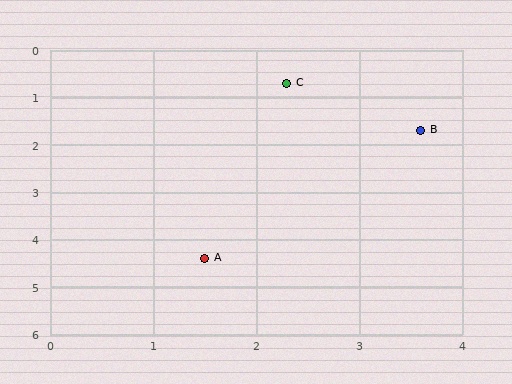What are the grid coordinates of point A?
Point A is at approximately (1.5, 4.4).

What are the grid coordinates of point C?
Point C is at approximately (2.3, 0.7).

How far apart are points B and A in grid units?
Points B and A are about 3.4 grid units apart.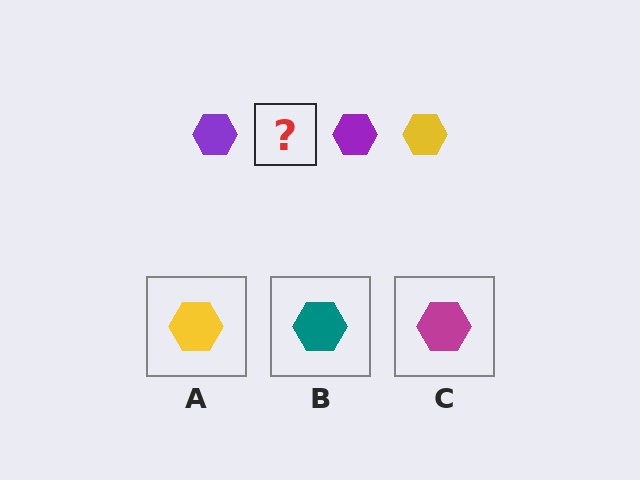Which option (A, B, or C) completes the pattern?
A.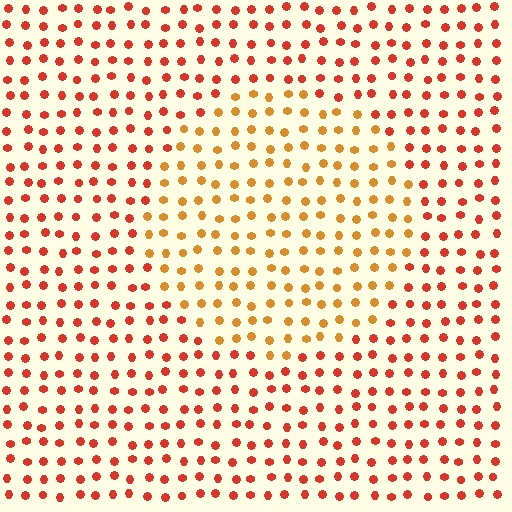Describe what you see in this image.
The image is filled with small red elements in a uniform arrangement. A circle-shaped region is visible where the elements are tinted to a slightly different hue, forming a subtle color boundary.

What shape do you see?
I see a circle.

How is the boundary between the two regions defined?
The boundary is defined purely by a slight shift in hue (about 31 degrees). Spacing, size, and orientation are identical on both sides.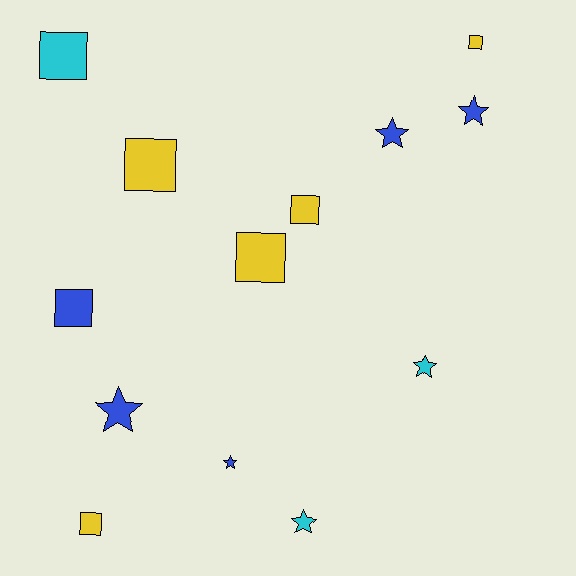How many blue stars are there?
There are 4 blue stars.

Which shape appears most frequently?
Square, with 7 objects.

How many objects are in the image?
There are 13 objects.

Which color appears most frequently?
Yellow, with 5 objects.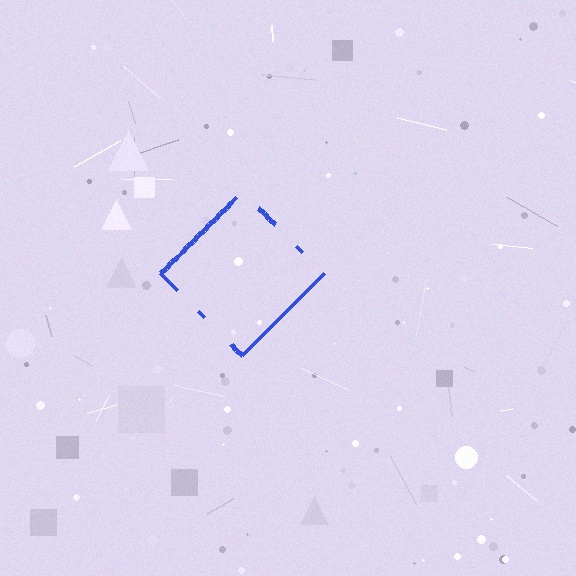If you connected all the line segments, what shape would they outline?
They would outline a diamond.